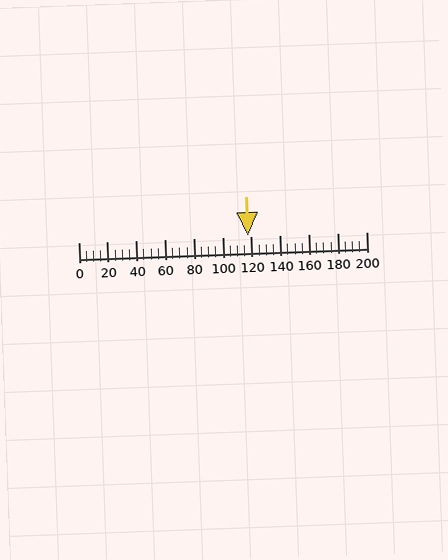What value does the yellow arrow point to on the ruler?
The yellow arrow points to approximately 118.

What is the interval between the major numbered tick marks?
The major tick marks are spaced 20 units apart.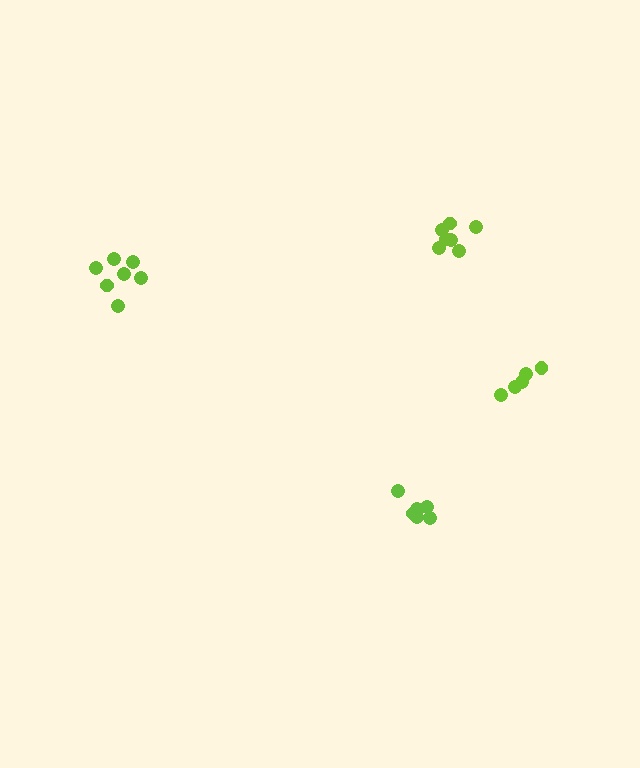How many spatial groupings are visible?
There are 4 spatial groupings.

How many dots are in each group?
Group 1: 5 dots, Group 2: 7 dots, Group 3: 7 dots, Group 4: 6 dots (25 total).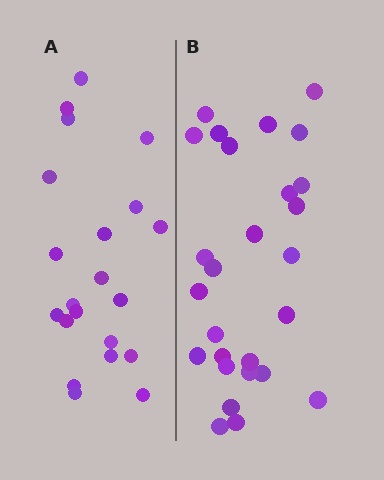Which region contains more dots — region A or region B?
Region B (the right region) has more dots.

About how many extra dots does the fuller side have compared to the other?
Region B has about 6 more dots than region A.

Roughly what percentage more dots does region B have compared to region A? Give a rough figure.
About 30% more.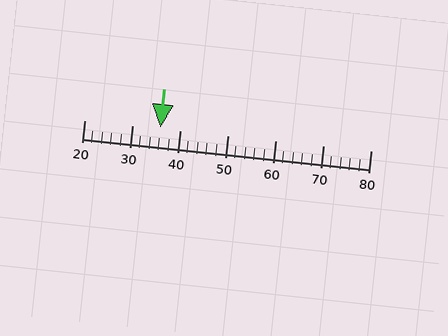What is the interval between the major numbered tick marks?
The major tick marks are spaced 10 units apart.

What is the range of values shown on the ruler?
The ruler shows values from 20 to 80.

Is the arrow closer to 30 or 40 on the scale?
The arrow is closer to 40.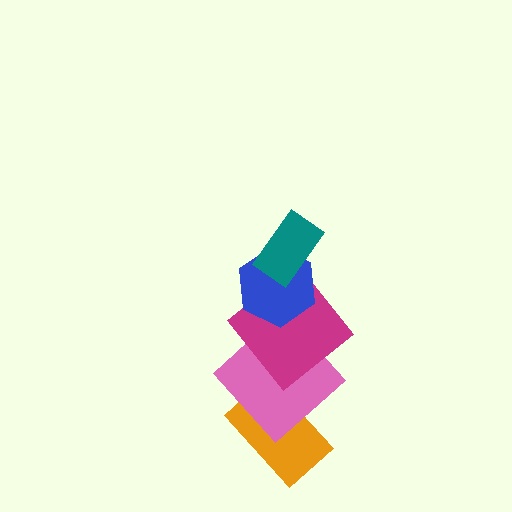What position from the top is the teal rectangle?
The teal rectangle is 1st from the top.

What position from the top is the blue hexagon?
The blue hexagon is 2nd from the top.